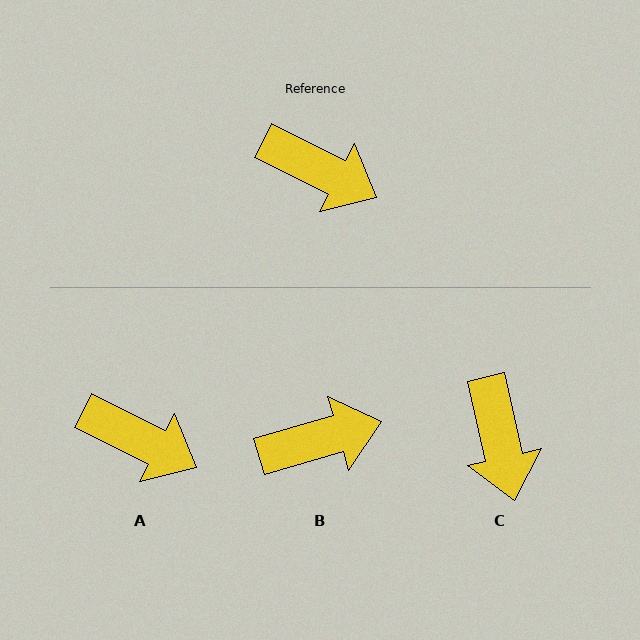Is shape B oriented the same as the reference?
No, it is off by about 43 degrees.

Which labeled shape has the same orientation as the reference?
A.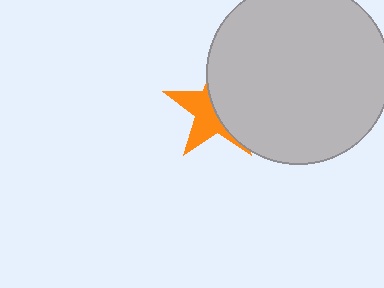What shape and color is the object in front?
The object in front is a light gray circle.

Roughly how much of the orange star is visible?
A small part of it is visible (roughly 45%).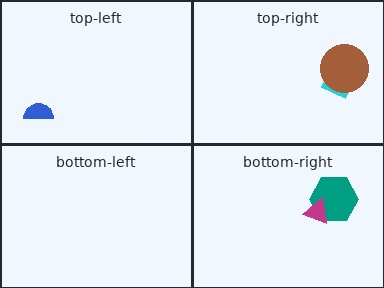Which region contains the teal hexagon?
The bottom-right region.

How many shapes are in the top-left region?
1.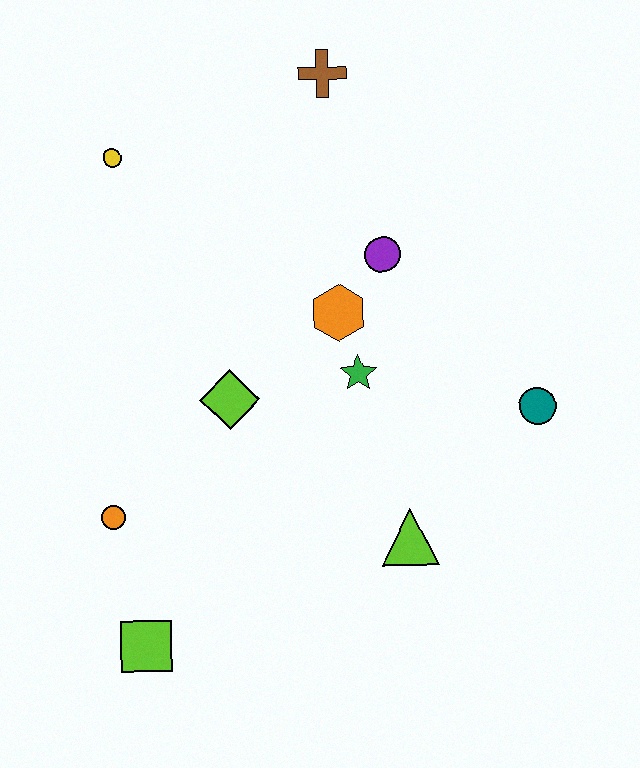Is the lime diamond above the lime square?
Yes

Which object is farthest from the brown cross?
The lime square is farthest from the brown cross.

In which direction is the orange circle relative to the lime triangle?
The orange circle is to the left of the lime triangle.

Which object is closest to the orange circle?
The lime square is closest to the orange circle.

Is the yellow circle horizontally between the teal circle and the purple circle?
No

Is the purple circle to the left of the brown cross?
No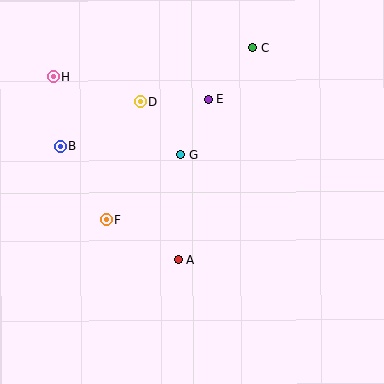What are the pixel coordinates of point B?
Point B is at (60, 146).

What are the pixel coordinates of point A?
Point A is at (179, 260).